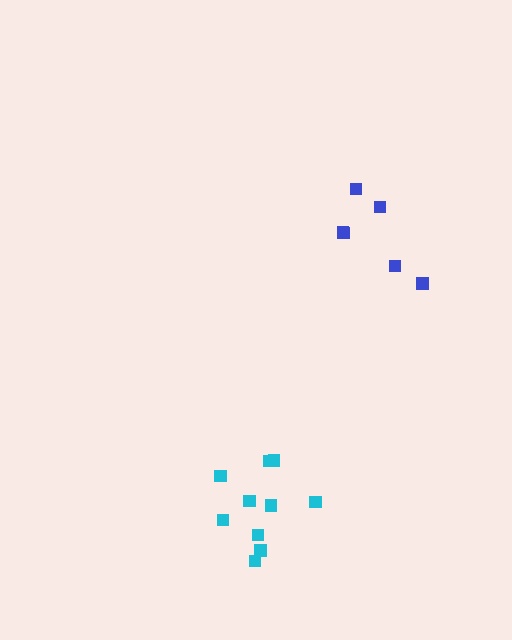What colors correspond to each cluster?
The clusters are colored: blue, cyan.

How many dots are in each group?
Group 1: 6 dots, Group 2: 10 dots (16 total).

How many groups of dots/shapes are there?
There are 2 groups.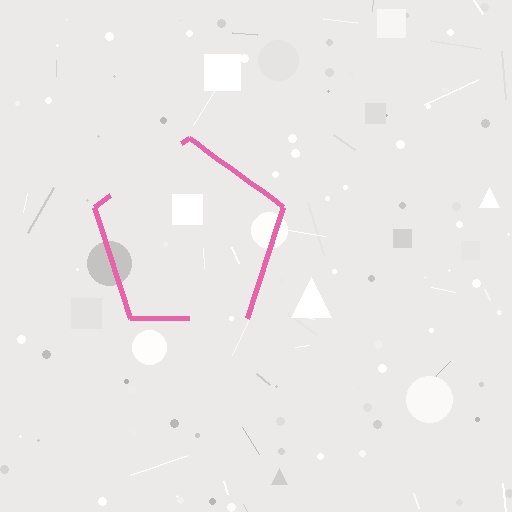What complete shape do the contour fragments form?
The contour fragments form a pentagon.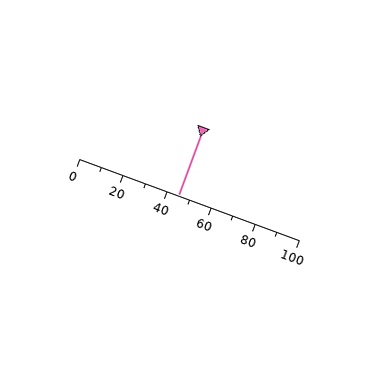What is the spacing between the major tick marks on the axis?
The major ticks are spaced 20 apart.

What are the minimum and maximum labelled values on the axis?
The axis runs from 0 to 100.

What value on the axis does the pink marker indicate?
The marker indicates approximately 45.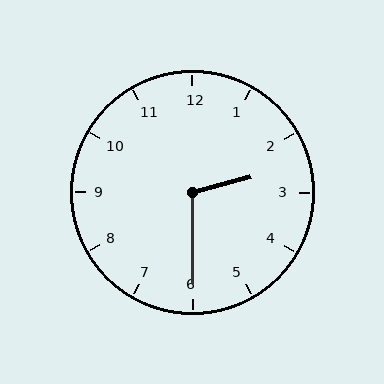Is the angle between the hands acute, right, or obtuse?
It is obtuse.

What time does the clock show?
2:30.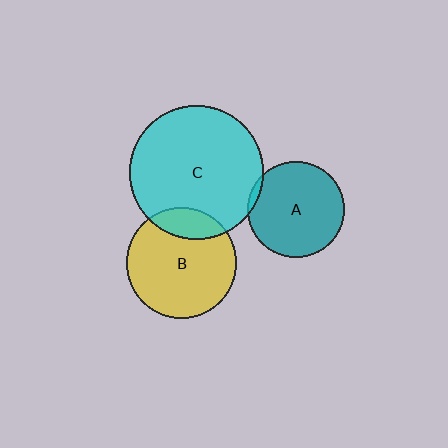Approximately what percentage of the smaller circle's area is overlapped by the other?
Approximately 15%.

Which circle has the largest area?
Circle C (cyan).